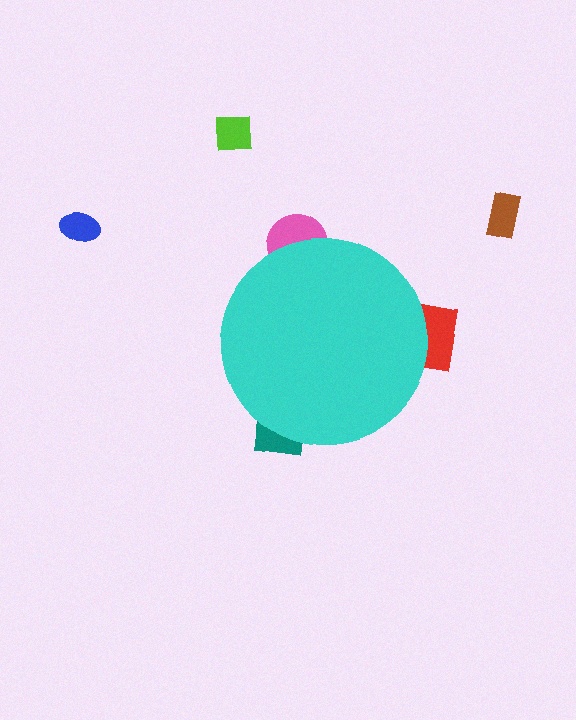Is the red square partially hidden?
Yes, the red square is partially hidden behind the cyan circle.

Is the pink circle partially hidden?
Yes, the pink circle is partially hidden behind the cyan circle.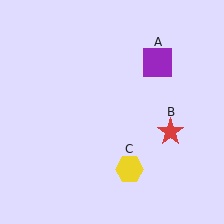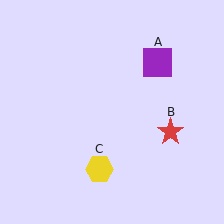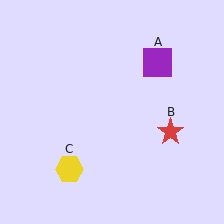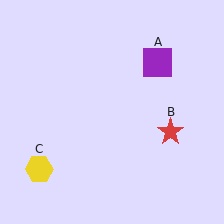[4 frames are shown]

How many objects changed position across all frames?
1 object changed position: yellow hexagon (object C).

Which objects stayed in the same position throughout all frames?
Purple square (object A) and red star (object B) remained stationary.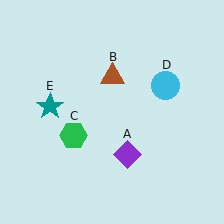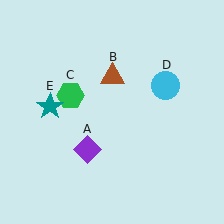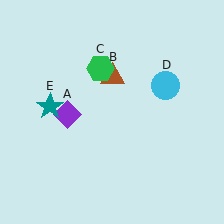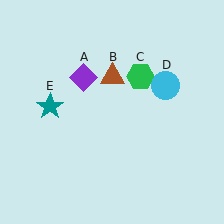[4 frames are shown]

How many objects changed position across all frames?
2 objects changed position: purple diamond (object A), green hexagon (object C).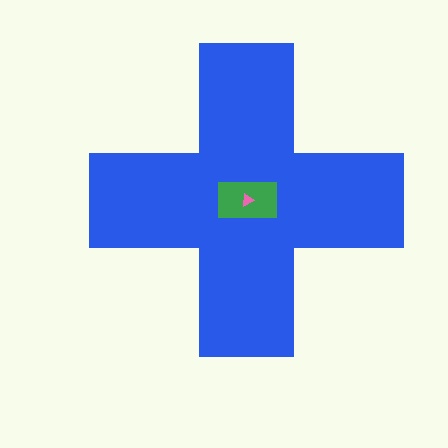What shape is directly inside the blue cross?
The green rectangle.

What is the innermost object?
The pink triangle.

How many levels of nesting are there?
3.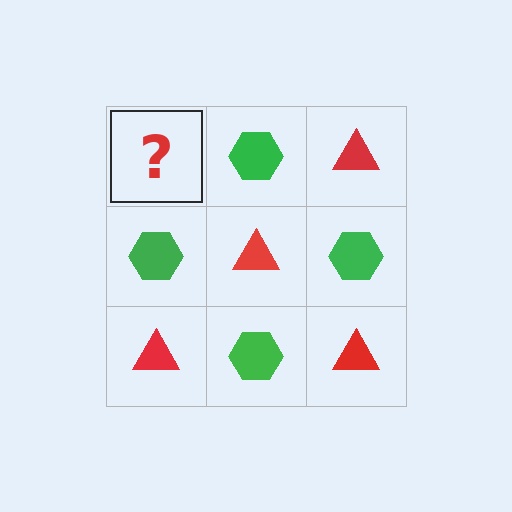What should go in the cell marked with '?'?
The missing cell should contain a red triangle.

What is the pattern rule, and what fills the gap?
The rule is that it alternates red triangle and green hexagon in a checkerboard pattern. The gap should be filled with a red triangle.